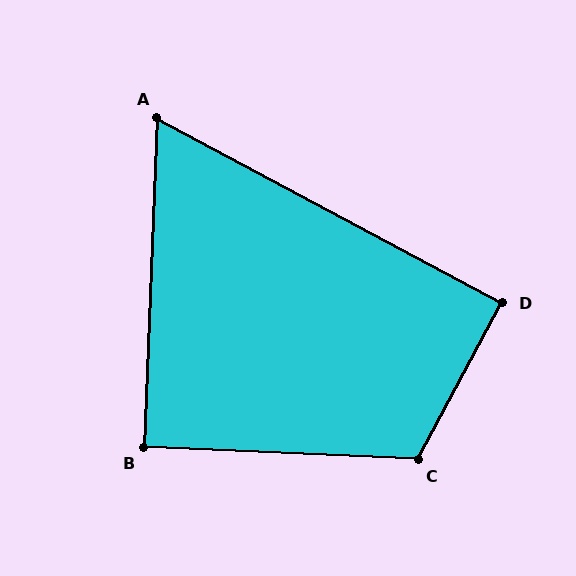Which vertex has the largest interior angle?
C, at approximately 116 degrees.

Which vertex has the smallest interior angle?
A, at approximately 64 degrees.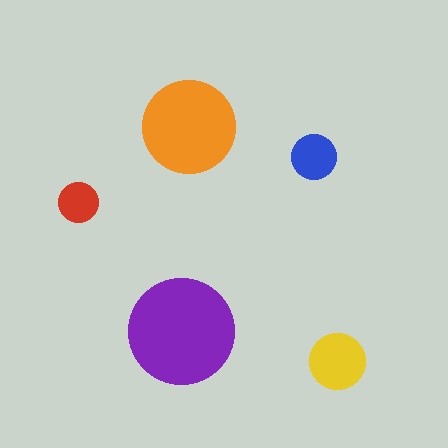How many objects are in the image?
There are 5 objects in the image.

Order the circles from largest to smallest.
the purple one, the orange one, the yellow one, the blue one, the red one.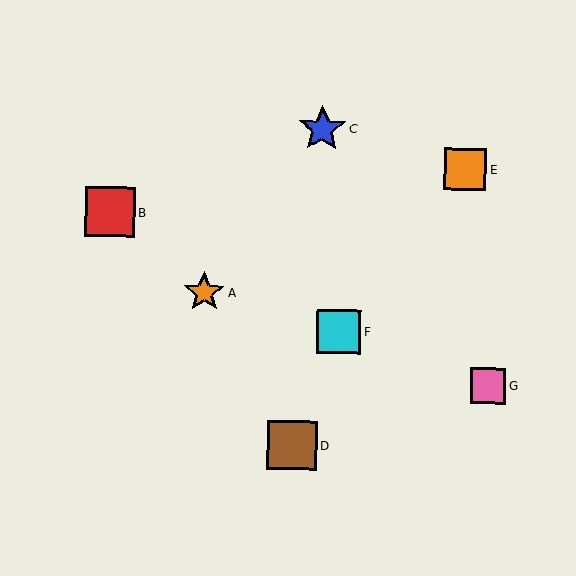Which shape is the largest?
The red square (labeled B) is the largest.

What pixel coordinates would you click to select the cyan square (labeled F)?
Click at (339, 331) to select the cyan square F.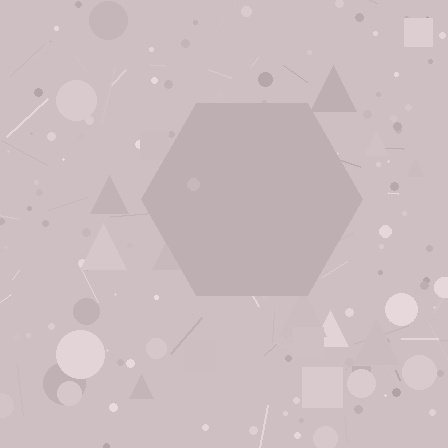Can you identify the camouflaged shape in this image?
The camouflaged shape is a hexagon.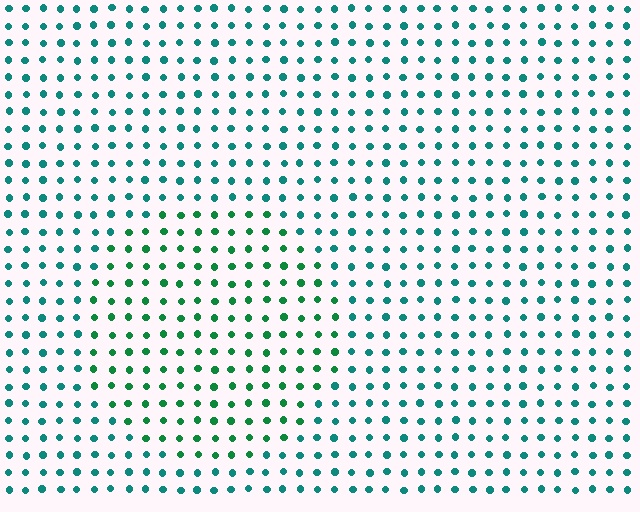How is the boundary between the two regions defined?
The boundary is defined purely by a slight shift in hue (about 32 degrees). Spacing, size, and orientation are identical on both sides.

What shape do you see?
I see a circle.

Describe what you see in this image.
The image is filled with small teal elements in a uniform arrangement. A circle-shaped region is visible where the elements are tinted to a slightly different hue, forming a subtle color boundary.